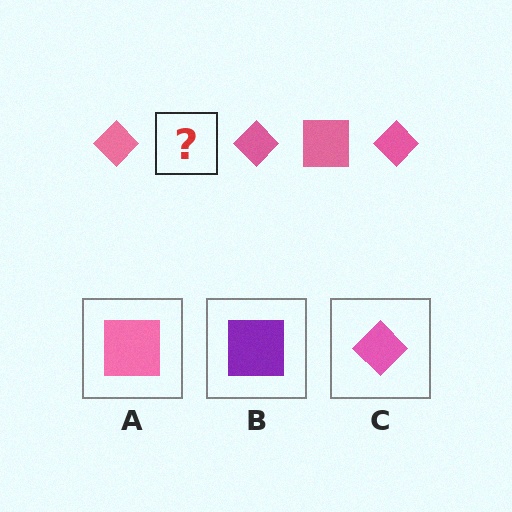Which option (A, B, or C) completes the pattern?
A.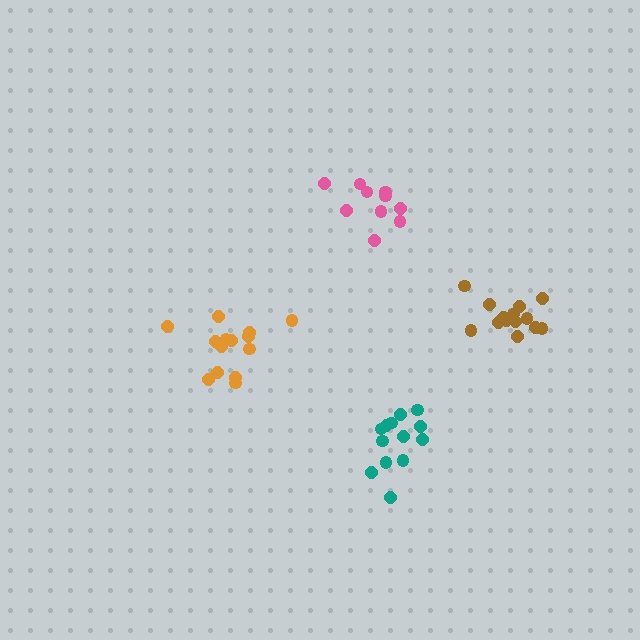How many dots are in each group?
Group 1: 10 dots, Group 2: 14 dots, Group 3: 14 dots, Group 4: 13 dots (51 total).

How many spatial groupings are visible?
There are 4 spatial groupings.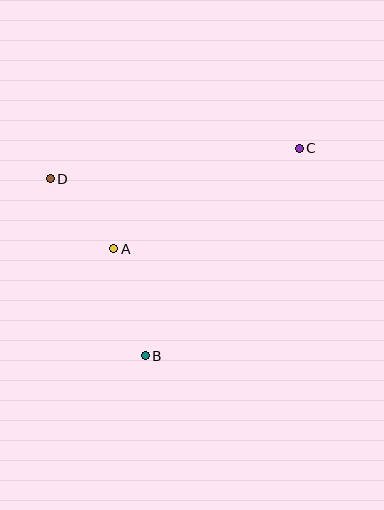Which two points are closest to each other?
Points A and D are closest to each other.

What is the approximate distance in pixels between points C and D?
The distance between C and D is approximately 251 pixels.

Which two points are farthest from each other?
Points B and C are farthest from each other.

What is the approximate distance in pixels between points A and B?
The distance between A and B is approximately 112 pixels.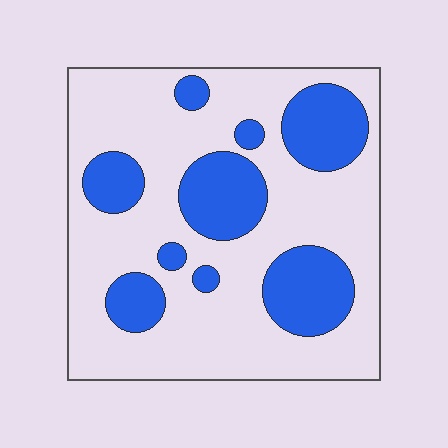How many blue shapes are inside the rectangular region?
9.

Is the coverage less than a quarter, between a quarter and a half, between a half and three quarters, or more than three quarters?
Between a quarter and a half.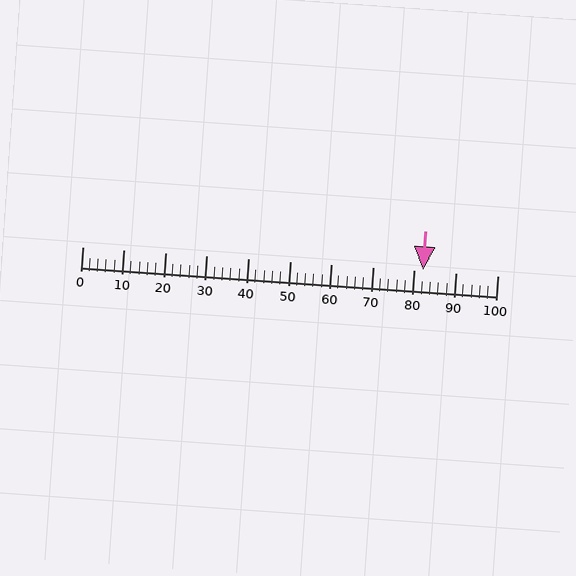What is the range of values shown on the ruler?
The ruler shows values from 0 to 100.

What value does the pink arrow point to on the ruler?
The pink arrow points to approximately 82.